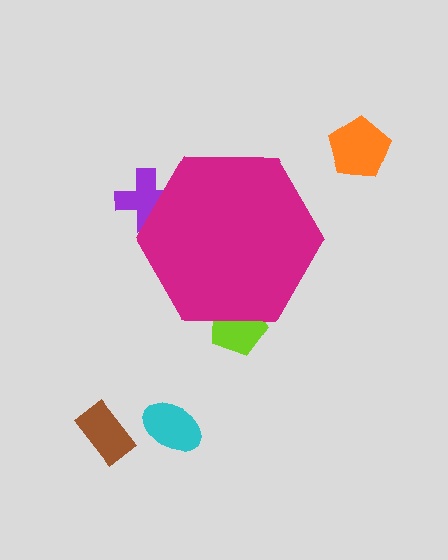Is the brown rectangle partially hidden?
No, the brown rectangle is fully visible.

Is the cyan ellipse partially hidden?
No, the cyan ellipse is fully visible.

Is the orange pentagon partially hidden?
No, the orange pentagon is fully visible.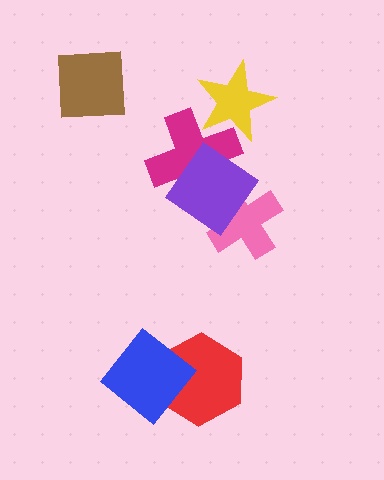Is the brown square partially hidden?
No, no other shape covers it.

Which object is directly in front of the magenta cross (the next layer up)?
The yellow star is directly in front of the magenta cross.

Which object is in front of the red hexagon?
The blue diamond is in front of the red hexagon.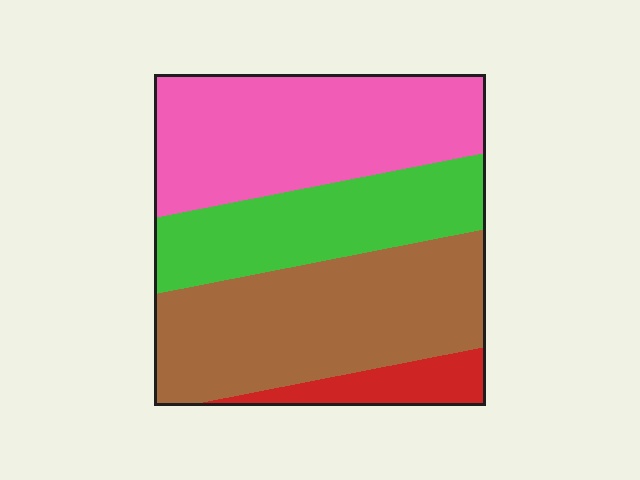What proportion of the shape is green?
Green takes up about one quarter (1/4) of the shape.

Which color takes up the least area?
Red, at roughly 10%.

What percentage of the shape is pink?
Pink takes up about one third (1/3) of the shape.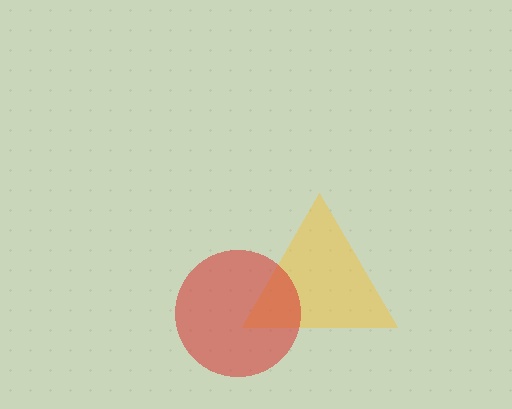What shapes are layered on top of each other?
The layered shapes are: a yellow triangle, a red circle.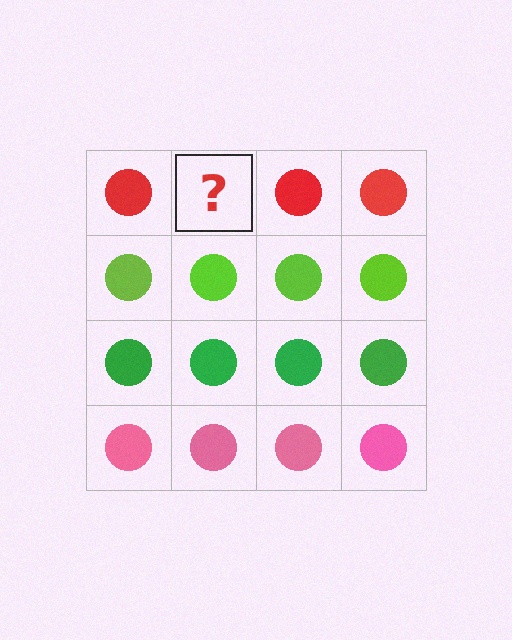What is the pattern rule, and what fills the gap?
The rule is that each row has a consistent color. The gap should be filled with a red circle.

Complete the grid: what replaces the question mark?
The question mark should be replaced with a red circle.